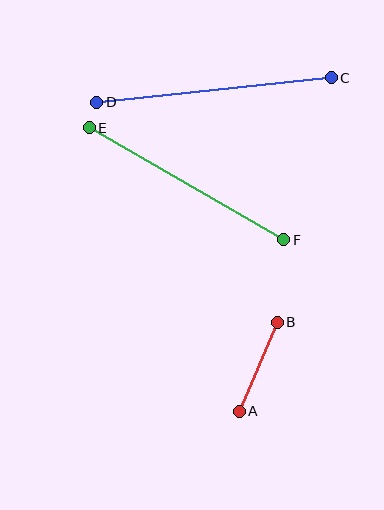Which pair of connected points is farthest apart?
Points C and D are farthest apart.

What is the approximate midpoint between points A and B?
The midpoint is at approximately (258, 367) pixels.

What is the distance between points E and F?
The distance is approximately 224 pixels.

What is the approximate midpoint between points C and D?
The midpoint is at approximately (214, 90) pixels.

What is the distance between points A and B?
The distance is approximately 97 pixels.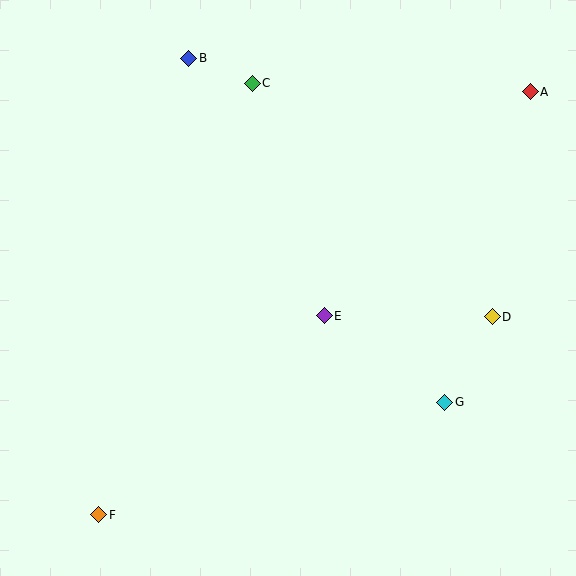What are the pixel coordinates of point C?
Point C is at (252, 83).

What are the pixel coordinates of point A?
Point A is at (530, 92).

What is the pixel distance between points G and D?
The distance between G and D is 98 pixels.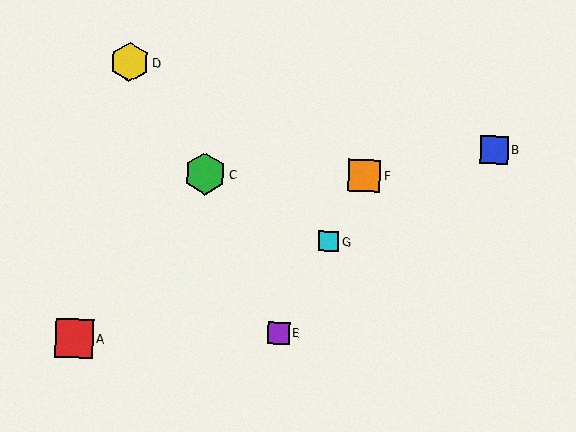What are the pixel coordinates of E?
Object E is at (278, 333).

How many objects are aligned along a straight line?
3 objects (E, F, G) are aligned along a straight line.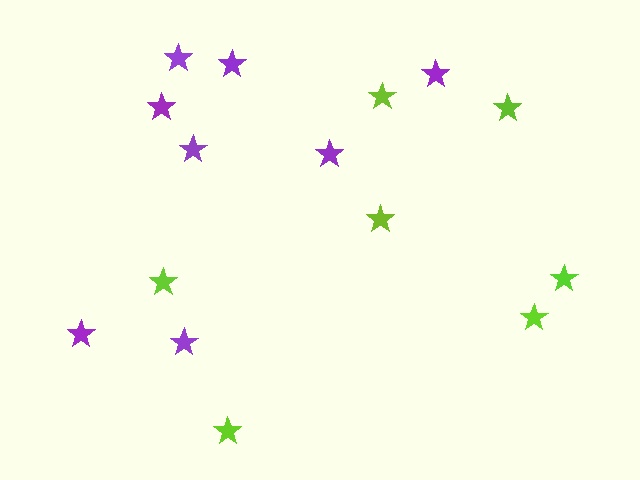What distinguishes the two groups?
There are 2 groups: one group of purple stars (8) and one group of lime stars (7).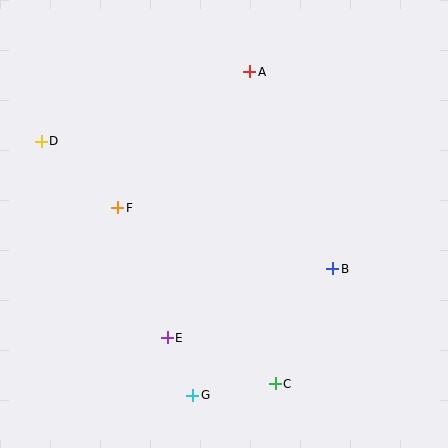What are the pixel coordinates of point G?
Point G is at (193, 395).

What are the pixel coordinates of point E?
Point E is at (167, 338).